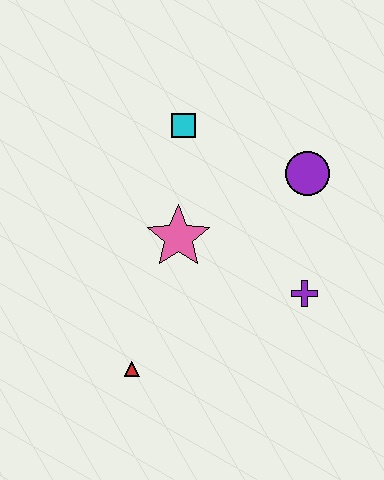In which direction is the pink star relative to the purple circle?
The pink star is to the left of the purple circle.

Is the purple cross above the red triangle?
Yes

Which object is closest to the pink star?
The cyan square is closest to the pink star.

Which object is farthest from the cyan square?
The red triangle is farthest from the cyan square.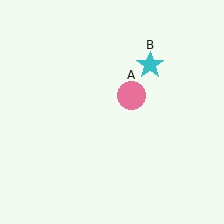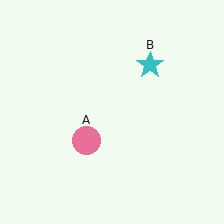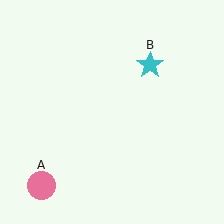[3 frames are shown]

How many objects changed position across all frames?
1 object changed position: pink circle (object A).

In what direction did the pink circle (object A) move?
The pink circle (object A) moved down and to the left.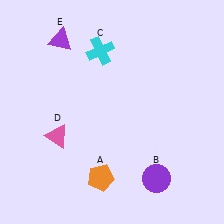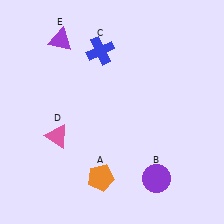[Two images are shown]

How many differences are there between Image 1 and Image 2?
There is 1 difference between the two images.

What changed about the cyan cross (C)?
In Image 1, C is cyan. In Image 2, it changed to blue.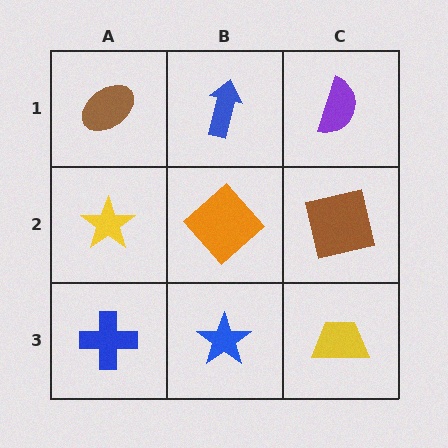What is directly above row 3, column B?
An orange diamond.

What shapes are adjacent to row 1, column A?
A yellow star (row 2, column A), a blue arrow (row 1, column B).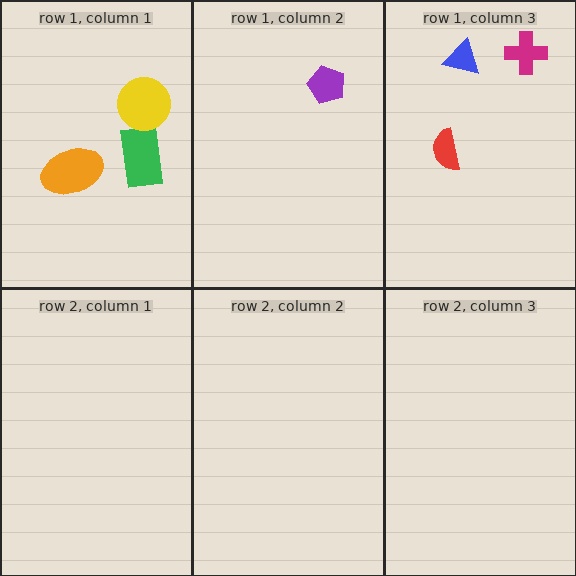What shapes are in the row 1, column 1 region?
The green rectangle, the yellow circle, the orange ellipse.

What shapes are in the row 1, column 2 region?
The purple pentagon.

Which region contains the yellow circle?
The row 1, column 1 region.